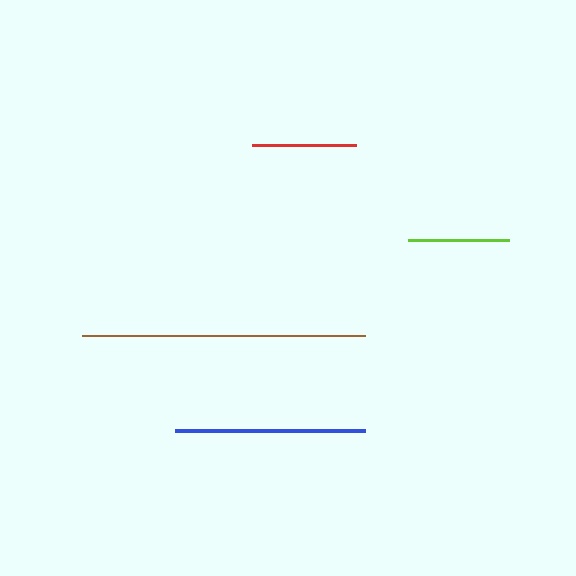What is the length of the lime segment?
The lime segment is approximately 100 pixels long.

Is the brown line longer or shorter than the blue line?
The brown line is longer than the blue line.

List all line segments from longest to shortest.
From longest to shortest: brown, blue, red, lime.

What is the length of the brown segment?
The brown segment is approximately 283 pixels long.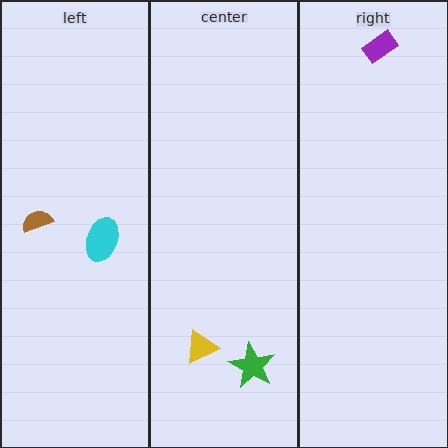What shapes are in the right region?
The purple rectangle.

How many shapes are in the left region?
2.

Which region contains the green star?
The center region.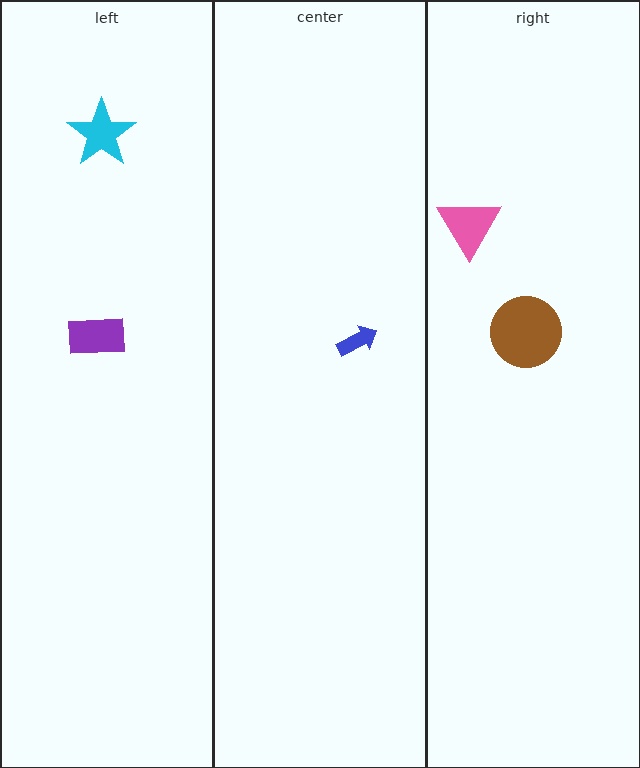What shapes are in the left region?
The cyan star, the purple rectangle.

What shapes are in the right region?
The pink triangle, the brown circle.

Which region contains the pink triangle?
The right region.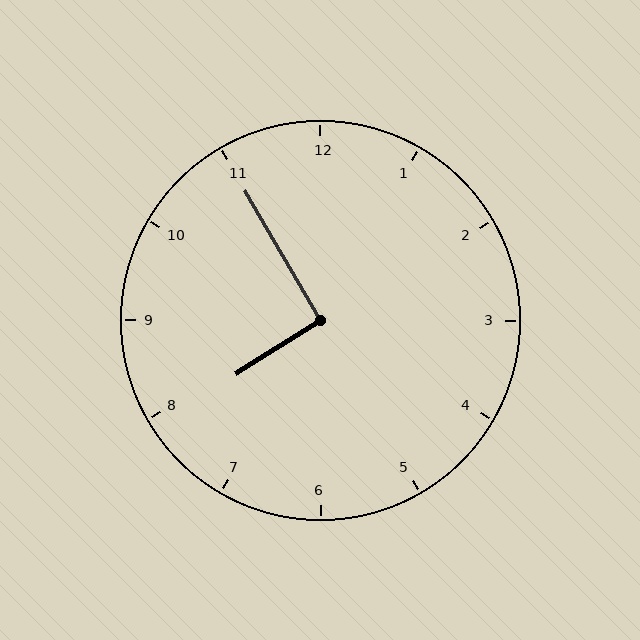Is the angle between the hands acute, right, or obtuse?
It is right.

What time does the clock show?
7:55.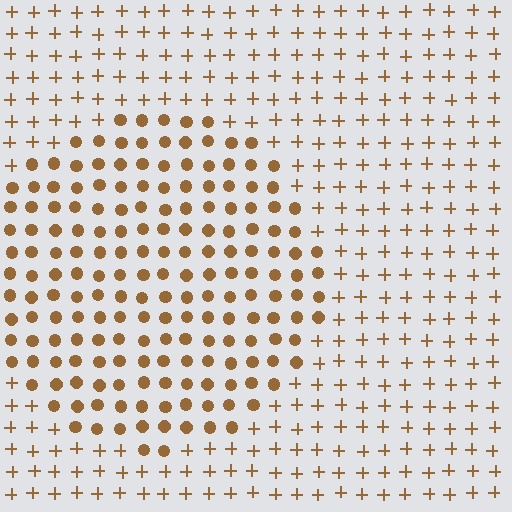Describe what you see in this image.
The image is filled with small brown elements arranged in a uniform grid. A circle-shaped region contains circles, while the surrounding area contains plus signs. The boundary is defined purely by the change in element shape.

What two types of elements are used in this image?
The image uses circles inside the circle region and plus signs outside it.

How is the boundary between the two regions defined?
The boundary is defined by a change in element shape: circles inside vs. plus signs outside. All elements share the same color and spacing.